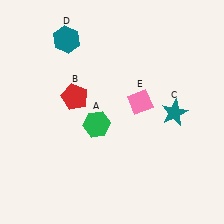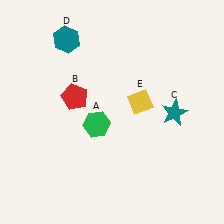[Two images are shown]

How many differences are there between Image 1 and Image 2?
There is 1 difference between the two images.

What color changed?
The diamond (E) changed from pink in Image 1 to yellow in Image 2.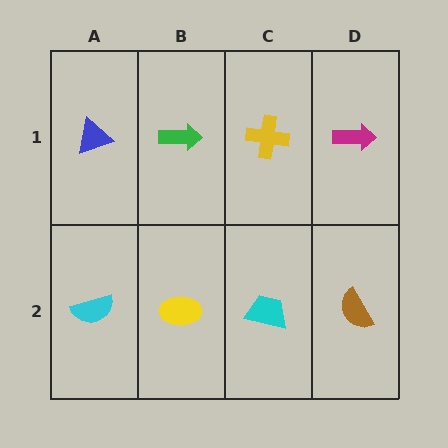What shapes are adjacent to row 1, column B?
A yellow ellipse (row 2, column B), a blue triangle (row 1, column A), a yellow cross (row 1, column C).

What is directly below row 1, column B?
A yellow ellipse.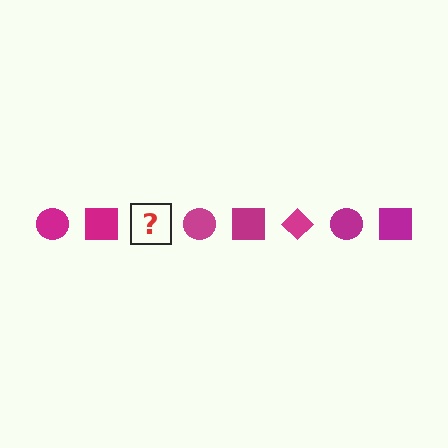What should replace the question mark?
The question mark should be replaced with a magenta diamond.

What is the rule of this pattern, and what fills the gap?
The rule is that the pattern cycles through circle, square, diamond shapes in magenta. The gap should be filled with a magenta diamond.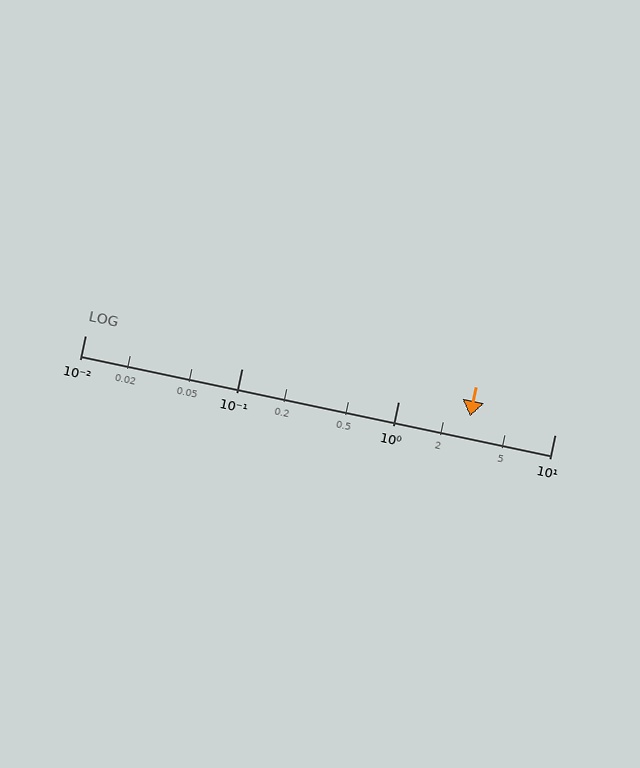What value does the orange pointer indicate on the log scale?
The pointer indicates approximately 2.9.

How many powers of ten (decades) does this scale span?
The scale spans 3 decades, from 0.01 to 10.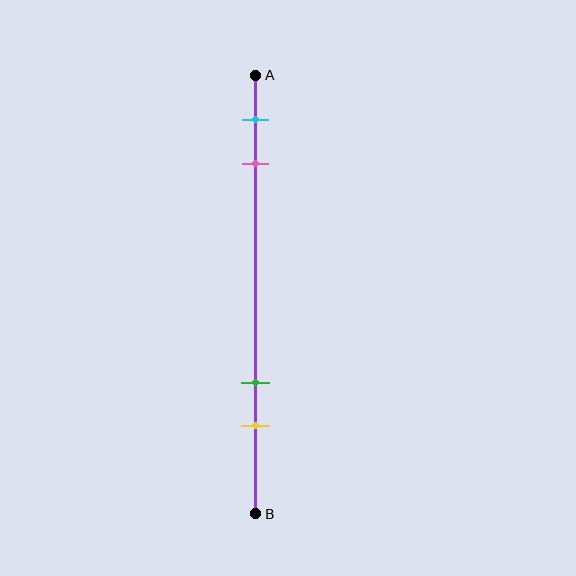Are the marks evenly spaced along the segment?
No, the marks are not evenly spaced.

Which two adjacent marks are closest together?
The cyan and pink marks are the closest adjacent pair.